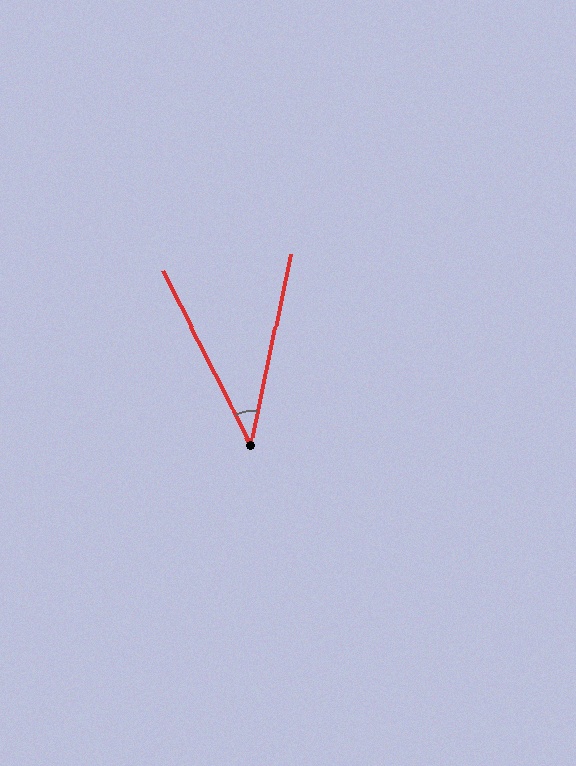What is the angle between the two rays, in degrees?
Approximately 39 degrees.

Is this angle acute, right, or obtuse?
It is acute.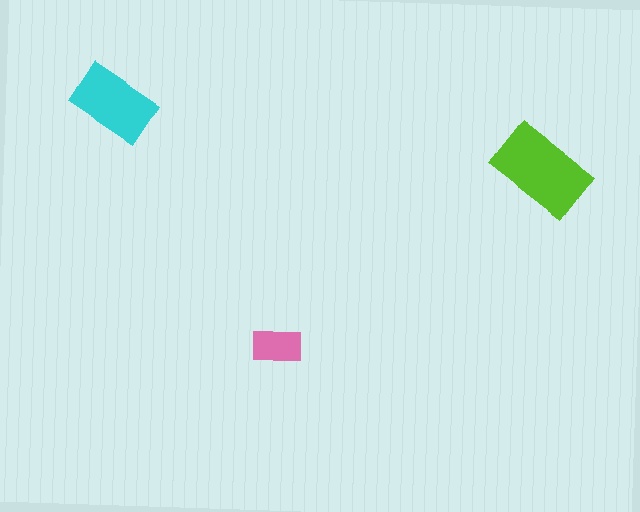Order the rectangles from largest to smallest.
the lime one, the cyan one, the pink one.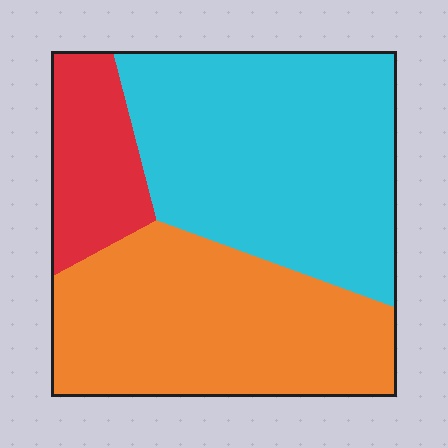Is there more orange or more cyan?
Cyan.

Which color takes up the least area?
Red, at roughly 15%.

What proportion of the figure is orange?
Orange takes up about two fifths (2/5) of the figure.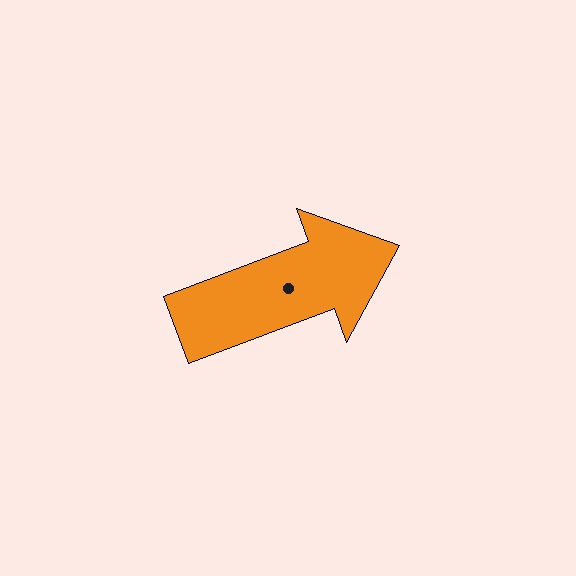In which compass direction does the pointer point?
East.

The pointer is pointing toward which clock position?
Roughly 2 o'clock.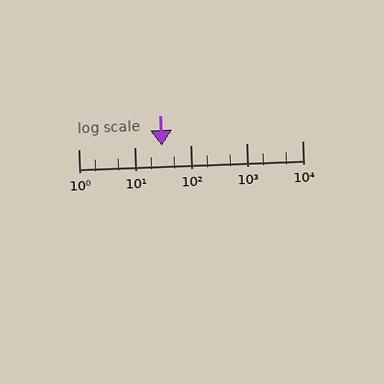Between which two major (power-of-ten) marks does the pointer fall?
The pointer is between 10 and 100.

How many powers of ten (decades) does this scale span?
The scale spans 4 decades, from 1 to 10000.